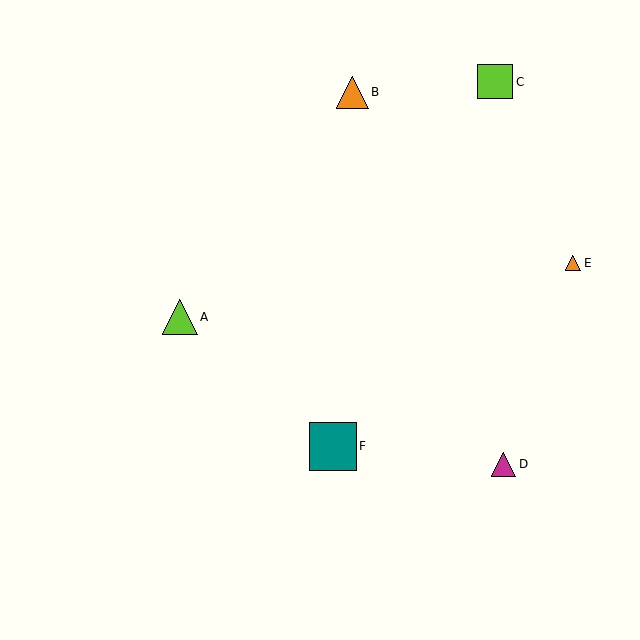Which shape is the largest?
The teal square (labeled F) is the largest.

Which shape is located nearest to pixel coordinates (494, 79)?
The lime square (labeled C) at (495, 82) is nearest to that location.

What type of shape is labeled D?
Shape D is a magenta triangle.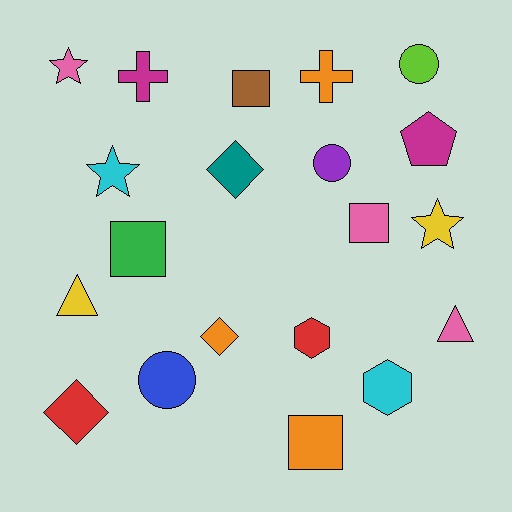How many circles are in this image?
There are 3 circles.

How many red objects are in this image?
There are 2 red objects.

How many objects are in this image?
There are 20 objects.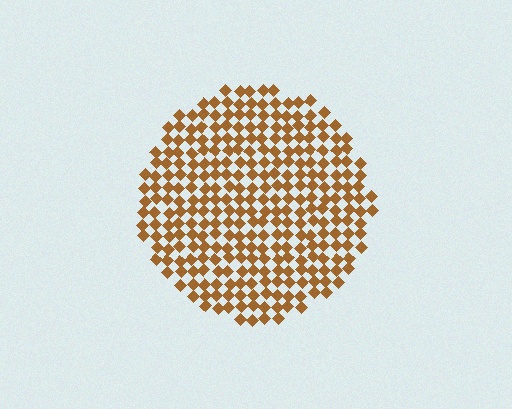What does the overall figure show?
The overall figure shows a circle.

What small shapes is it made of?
It is made of small diamonds.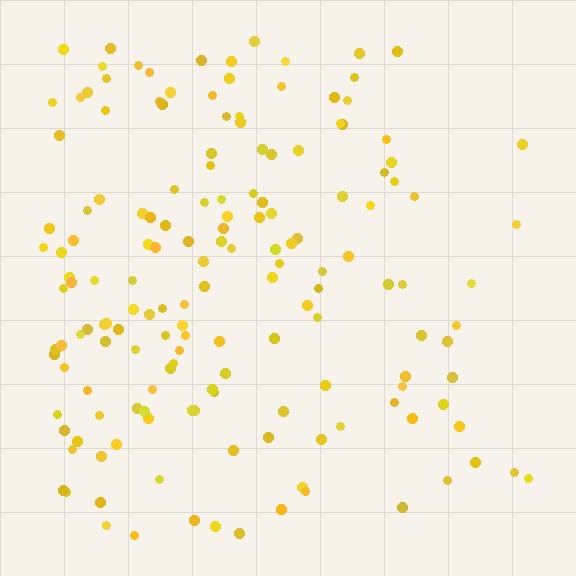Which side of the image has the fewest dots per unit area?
The right.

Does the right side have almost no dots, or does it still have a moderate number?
Still a moderate number, just noticeably fewer than the left.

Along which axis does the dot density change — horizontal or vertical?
Horizontal.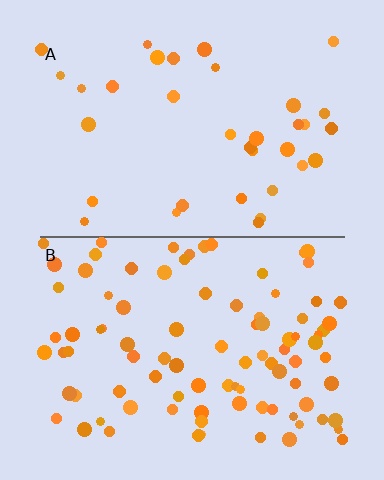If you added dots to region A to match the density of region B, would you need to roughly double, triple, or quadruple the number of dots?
Approximately triple.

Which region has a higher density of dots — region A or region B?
B (the bottom).